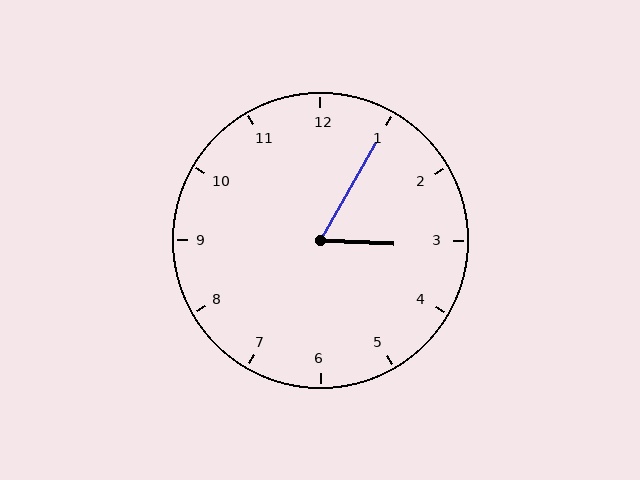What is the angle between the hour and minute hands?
Approximately 62 degrees.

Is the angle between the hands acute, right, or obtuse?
It is acute.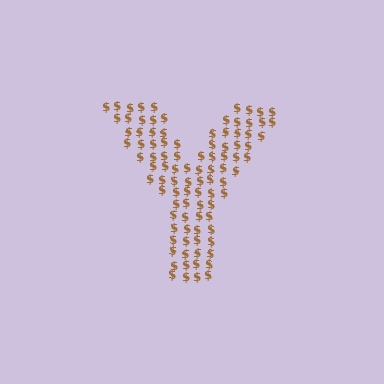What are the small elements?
The small elements are dollar signs.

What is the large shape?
The large shape is the letter Y.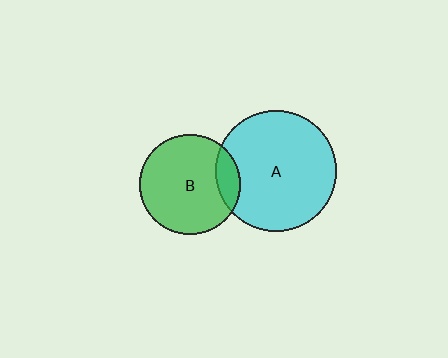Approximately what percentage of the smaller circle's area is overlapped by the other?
Approximately 15%.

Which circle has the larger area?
Circle A (cyan).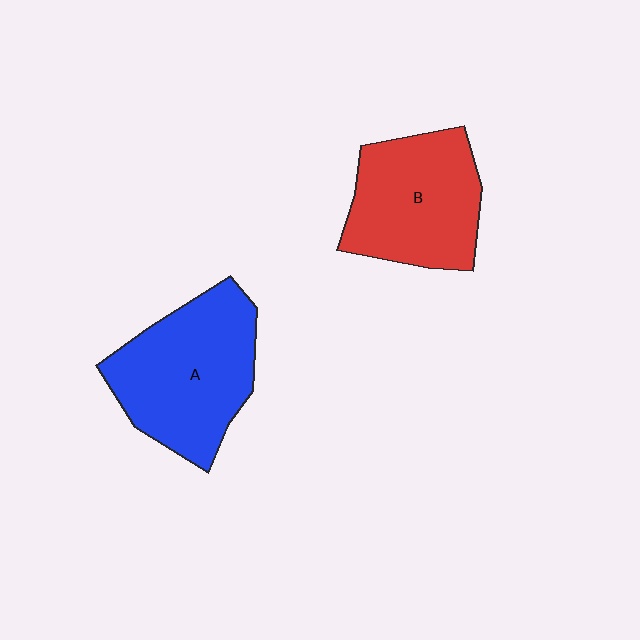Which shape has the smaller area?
Shape B (red).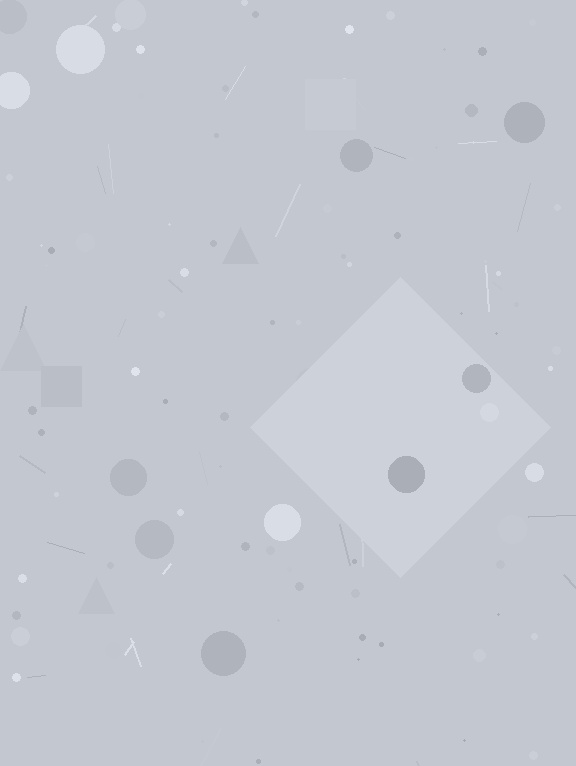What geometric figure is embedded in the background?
A diamond is embedded in the background.